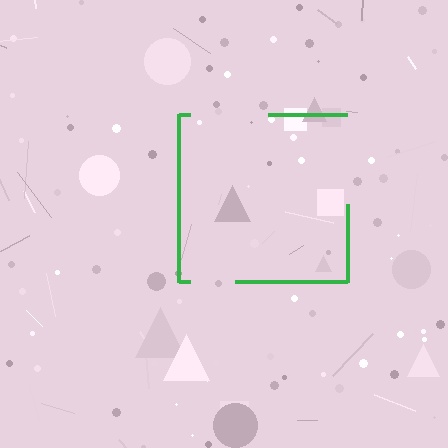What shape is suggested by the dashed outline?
The dashed outline suggests a square.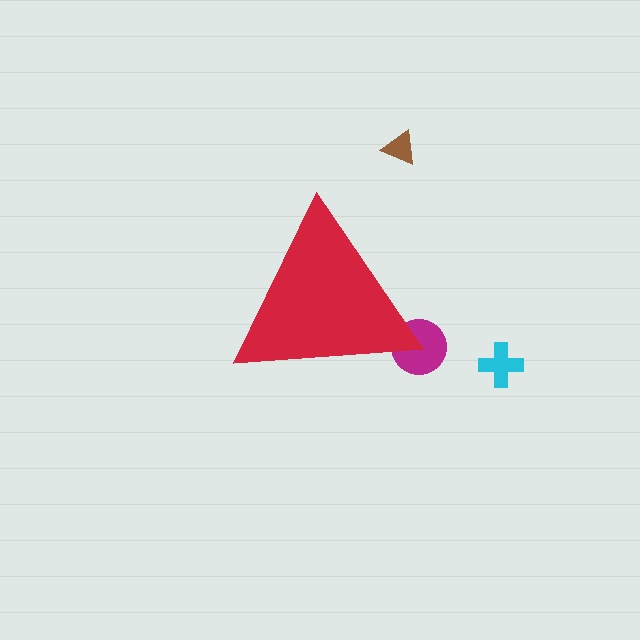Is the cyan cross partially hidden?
No, the cyan cross is fully visible.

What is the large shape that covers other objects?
A red triangle.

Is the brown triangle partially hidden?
No, the brown triangle is fully visible.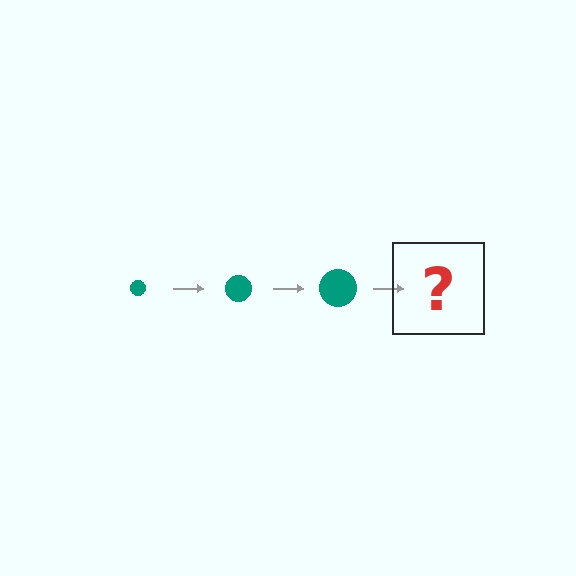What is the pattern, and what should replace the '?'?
The pattern is that the circle gets progressively larger each step. The '?' should be a teal circle, larger than the previous one.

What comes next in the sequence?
The next element should be a teal circle, larger than the previous one.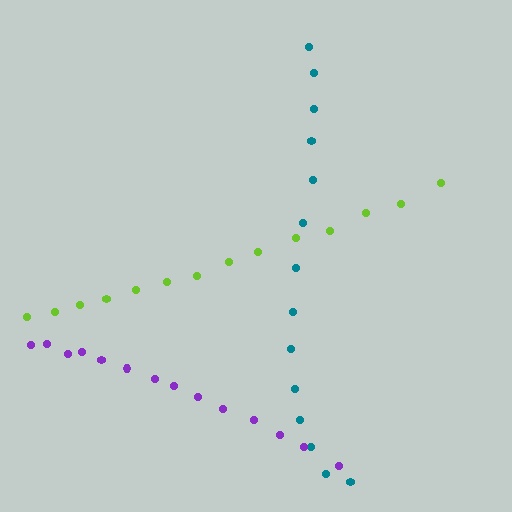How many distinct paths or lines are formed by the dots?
There are 3 distinct paths.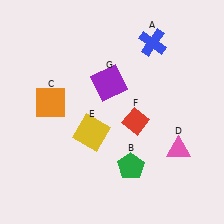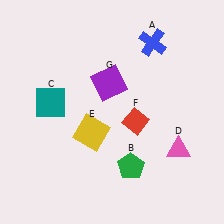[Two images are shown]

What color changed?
The square (C) changed from orange in Image 1 to teal in Image 2.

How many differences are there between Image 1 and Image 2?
There is 1 difference between the two images.